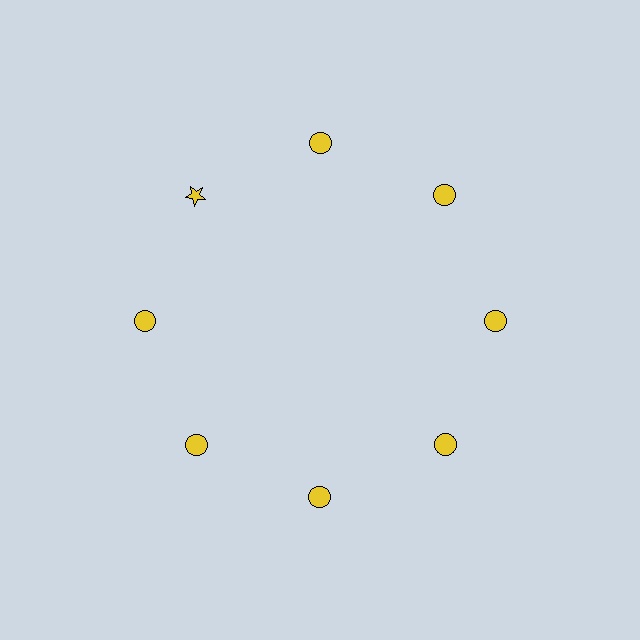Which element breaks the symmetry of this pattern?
The yellow star at roughly the 10 o'clock position breaks the symmetry. All other shapes are yellow circles.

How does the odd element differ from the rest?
It has a different shape: star instead of circle.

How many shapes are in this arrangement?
There are 8 shapes arranged in a ring pattern.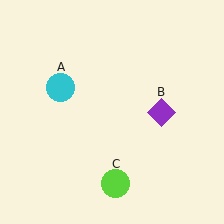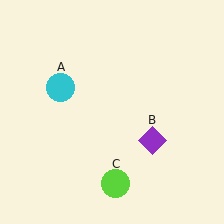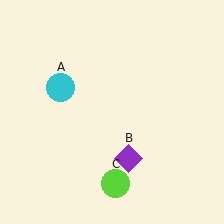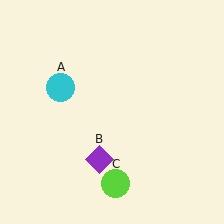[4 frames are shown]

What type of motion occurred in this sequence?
The purple diamond (object B) rotated clockwise around the center of the scene.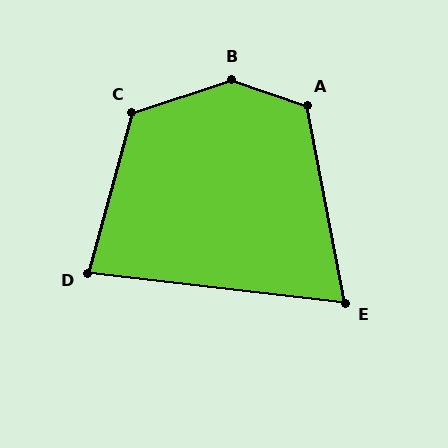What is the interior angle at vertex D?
Approximately 81 degrees (acute).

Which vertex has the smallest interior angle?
E, at approximately 72 degrees.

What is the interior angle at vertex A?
Approximately 120 degrees (obtuse).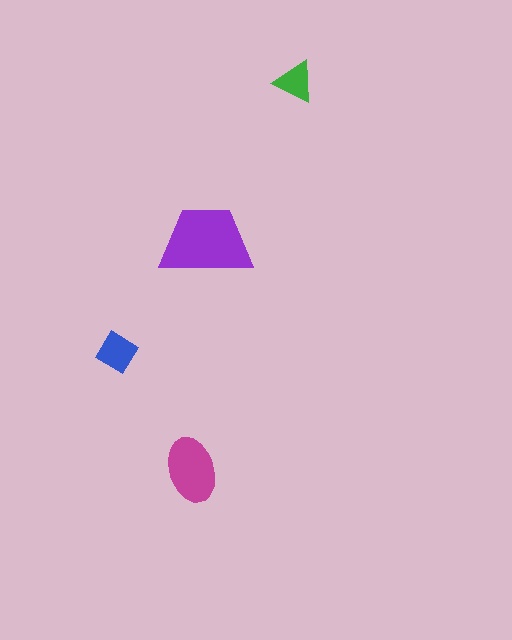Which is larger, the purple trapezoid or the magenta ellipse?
The purple trapezoid.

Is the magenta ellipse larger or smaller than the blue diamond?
Larger.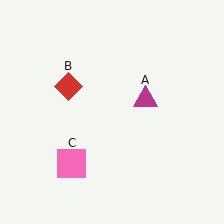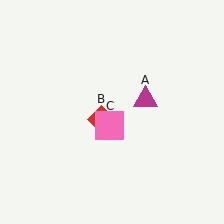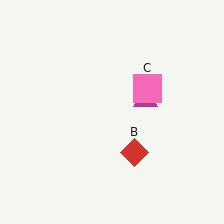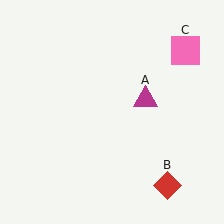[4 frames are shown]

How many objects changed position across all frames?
2 objects changed position: red diamond (object B), pink square (object C).